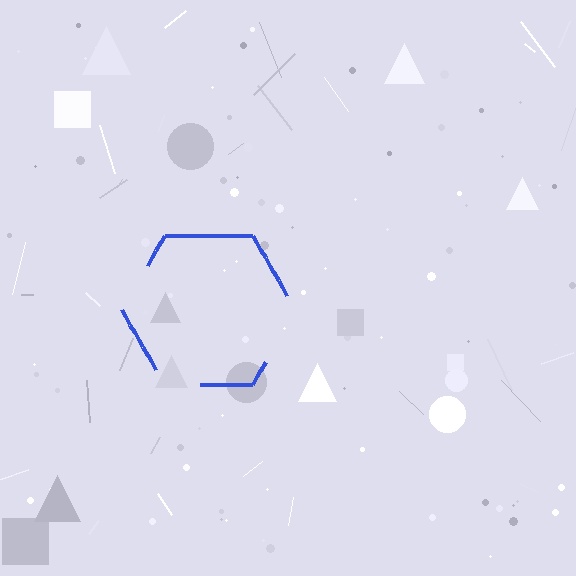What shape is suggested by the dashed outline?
The dashed outline suggests a hexagon.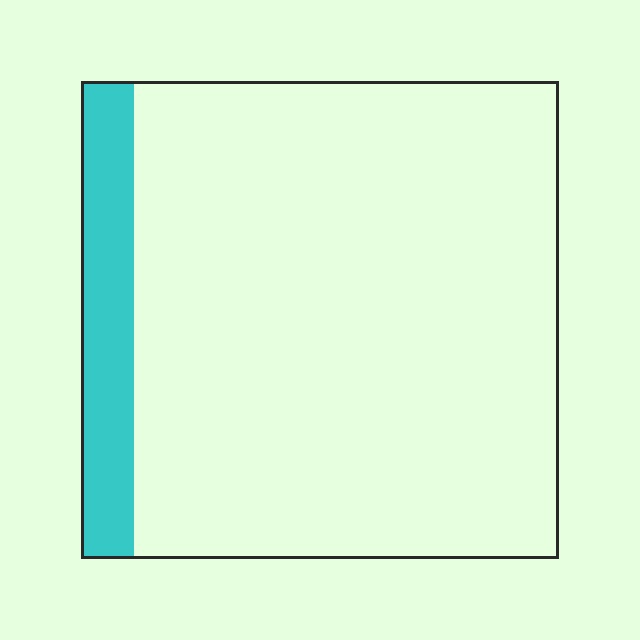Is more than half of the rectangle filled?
No.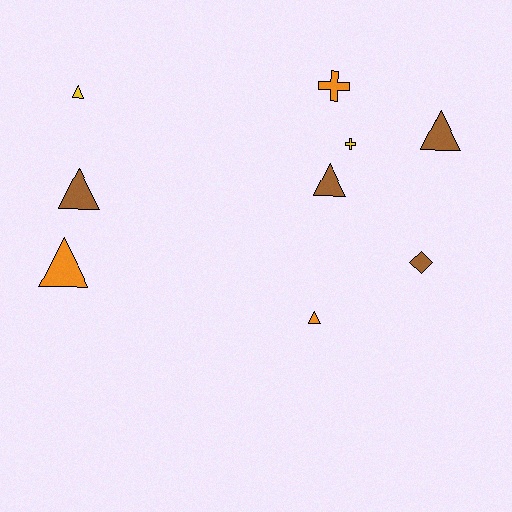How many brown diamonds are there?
There is 1 brown diamond.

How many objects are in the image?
There are 9 objects.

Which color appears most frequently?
Brown, with 4 objects.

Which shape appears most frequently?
Triangle, with 6 objects.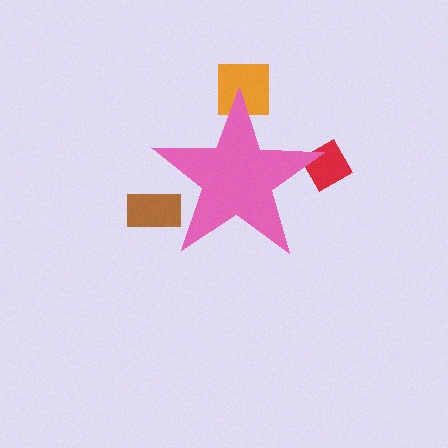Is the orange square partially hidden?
Yes, the orange square is partially hidden behind the pink star.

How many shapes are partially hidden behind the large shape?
3 shapes are partially hidden.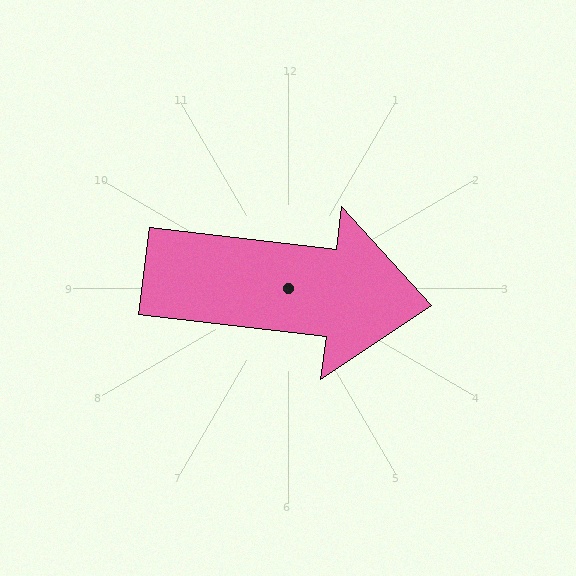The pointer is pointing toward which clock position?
Roughly 3 o'clock.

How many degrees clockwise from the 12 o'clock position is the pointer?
Approximately 97 degrees.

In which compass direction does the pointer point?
East.